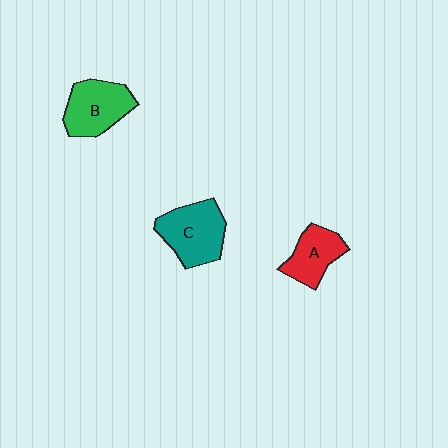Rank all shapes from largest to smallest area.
From largest to smallest: C (teal), B (green), A (red).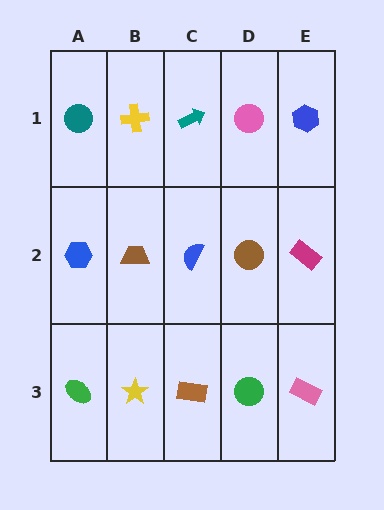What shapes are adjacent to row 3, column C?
A blue semicircle (row 2, column C), a yellow star (row 3, column B), a green circle (row 3, column D).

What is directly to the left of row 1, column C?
A yellow cross.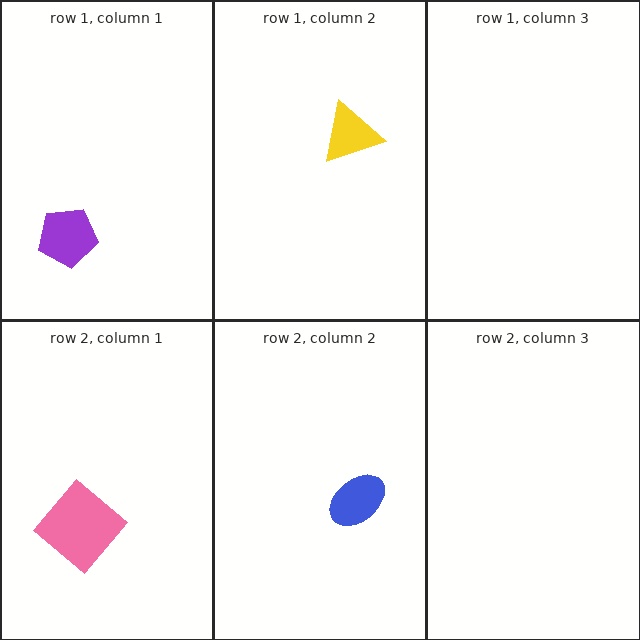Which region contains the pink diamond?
The row 2, column 1 region.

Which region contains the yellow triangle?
The row 1, column 2 region.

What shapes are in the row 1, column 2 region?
The yellow triangle.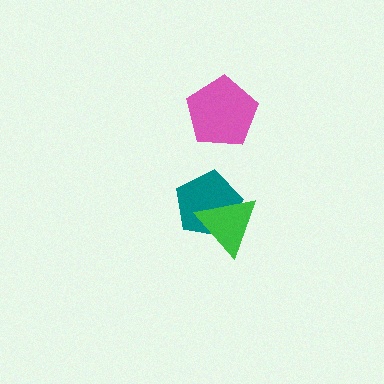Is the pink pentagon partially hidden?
No, no other shape covers it.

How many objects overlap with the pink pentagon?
0 objects overlap with the pink pentagon.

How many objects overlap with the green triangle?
1 object overlaps with the green triangle.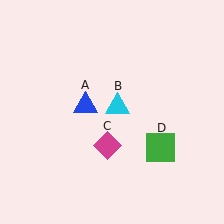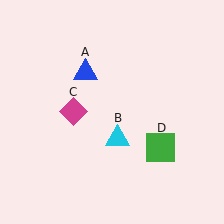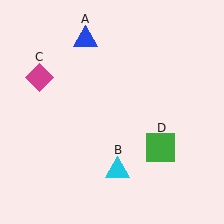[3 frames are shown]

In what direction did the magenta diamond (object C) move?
The magenta diamond (object C) moved up and to the left.